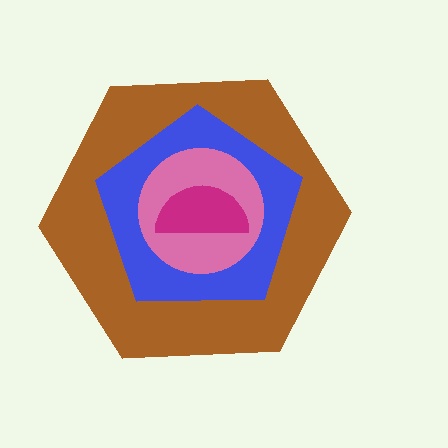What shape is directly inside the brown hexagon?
The blue pentagon.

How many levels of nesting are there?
4.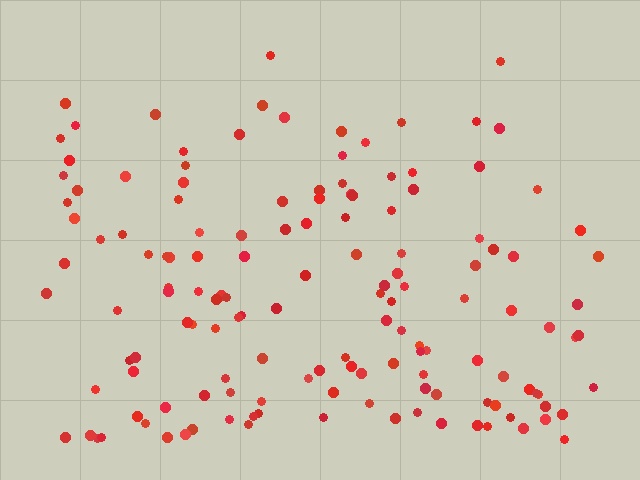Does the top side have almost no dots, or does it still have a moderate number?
Still a moderate number, just noticeably fewer than the bottom.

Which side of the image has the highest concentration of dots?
The bottom.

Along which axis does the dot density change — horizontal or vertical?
Vertical.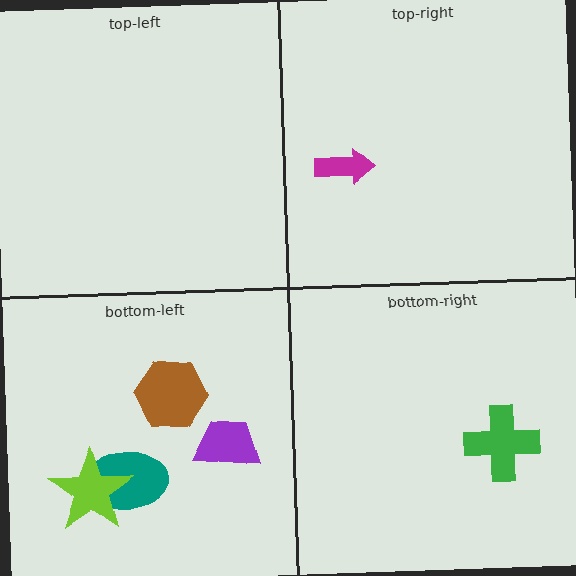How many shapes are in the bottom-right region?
1.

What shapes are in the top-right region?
The magenta arrow.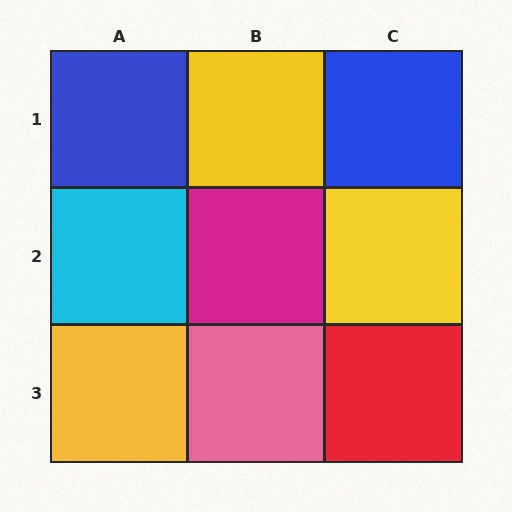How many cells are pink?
1 cell is pink.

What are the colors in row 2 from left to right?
Cyan, magenta, yellow.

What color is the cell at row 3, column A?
Yellow.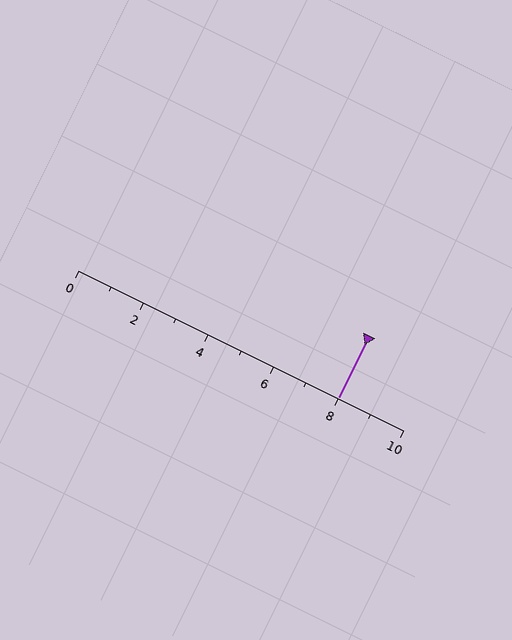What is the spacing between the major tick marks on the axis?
The major ticks are spaced 2 apart.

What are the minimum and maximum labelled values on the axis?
The axis runs from 0 to 10.